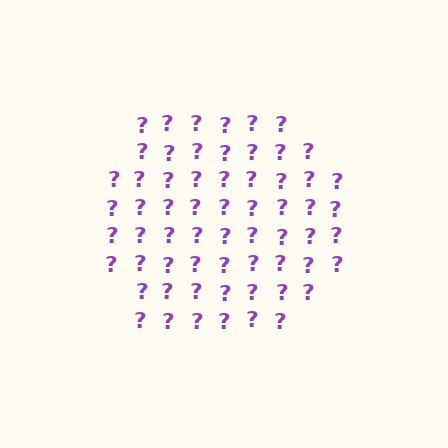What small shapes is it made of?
It is made of small question marks.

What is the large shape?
The large shape is a hexagon.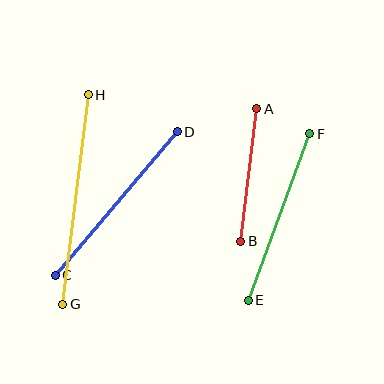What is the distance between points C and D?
The distance is approximately 188 pixels.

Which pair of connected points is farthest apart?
Points G and H are farthest apart.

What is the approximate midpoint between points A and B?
The midpoint is at approximately (249, 175) pixels.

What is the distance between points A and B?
The distance is approximately 133 pixels.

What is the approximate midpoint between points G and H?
The midpoint is at approximately (76, 199) pixels.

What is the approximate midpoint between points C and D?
The midpoint is at approximately (116, 204) pixels.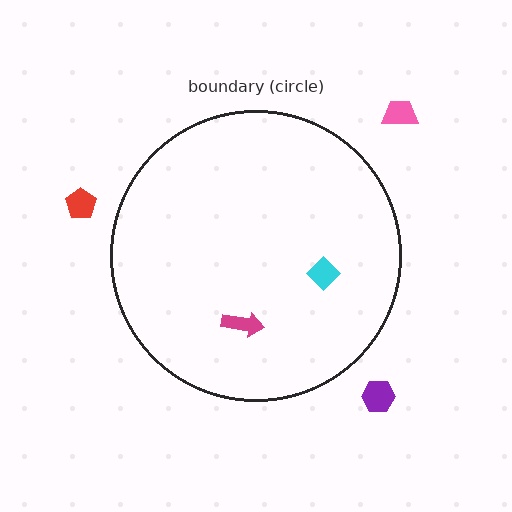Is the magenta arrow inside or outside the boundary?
Inside.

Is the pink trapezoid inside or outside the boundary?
Outside.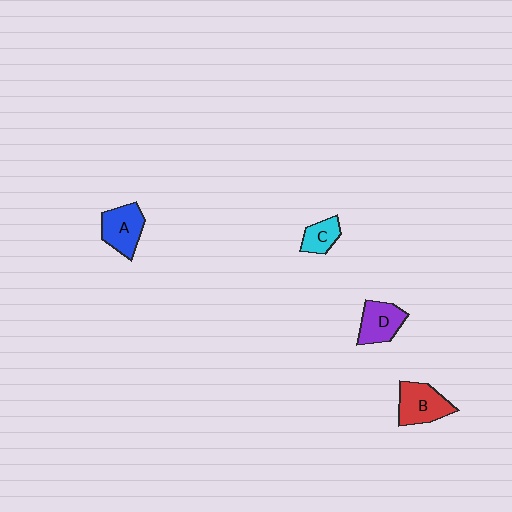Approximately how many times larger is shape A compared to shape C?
Approximately 1.6 times.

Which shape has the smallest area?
Shape C (cyan).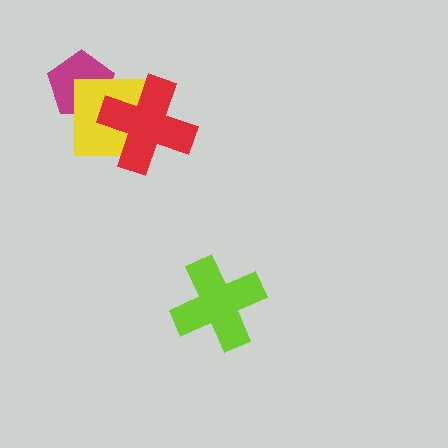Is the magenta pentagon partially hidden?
Yes, it is partially covered by another shape.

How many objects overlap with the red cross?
1 object overlaps with the red cross.